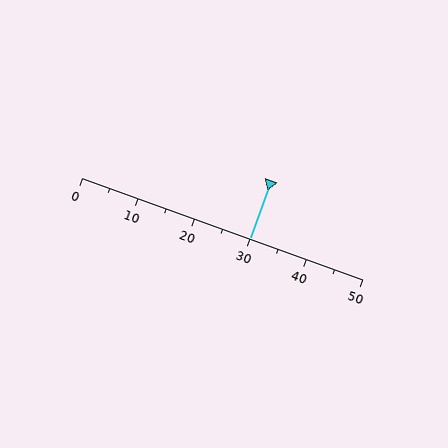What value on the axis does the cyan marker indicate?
The marker indicates approximately 30.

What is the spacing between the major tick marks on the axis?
The major ticks are spaced 10 apart.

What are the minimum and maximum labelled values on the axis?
The axis runs from 0 to 50.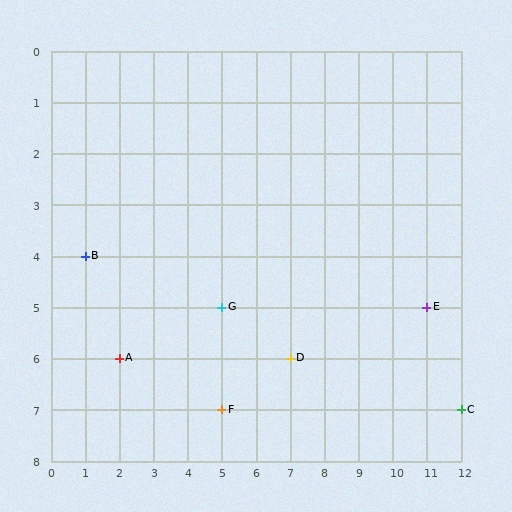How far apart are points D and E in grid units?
Points D and E are 4 columns and 1 row apart (about 4.1 grid units diagonally).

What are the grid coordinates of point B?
Point B is at grid coordinates (1, 4).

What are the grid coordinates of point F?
Point F is at grid coordinates (5, 7).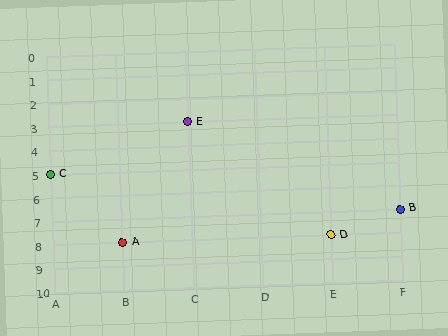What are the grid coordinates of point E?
Point E is at grid coordinates (C, 3).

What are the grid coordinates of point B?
Point B is at grid coordinates (F, 7).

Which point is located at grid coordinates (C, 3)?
Point E is at (C, 3).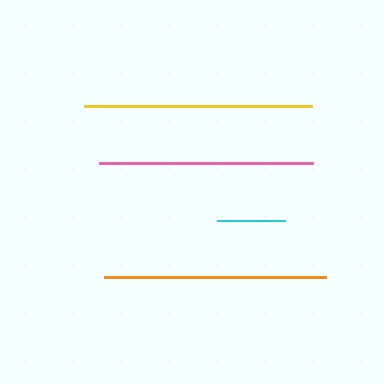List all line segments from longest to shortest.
From longest to shortest: yellow, orange, pink, cyan.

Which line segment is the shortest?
The cyan line is the shortest at approximately 68 pixels.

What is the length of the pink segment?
The pink segment is approximately 213 pixels long.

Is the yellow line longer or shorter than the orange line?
The yellow line is longer than the orange line.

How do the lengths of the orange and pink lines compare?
The orange and pink lines are approximately the same length.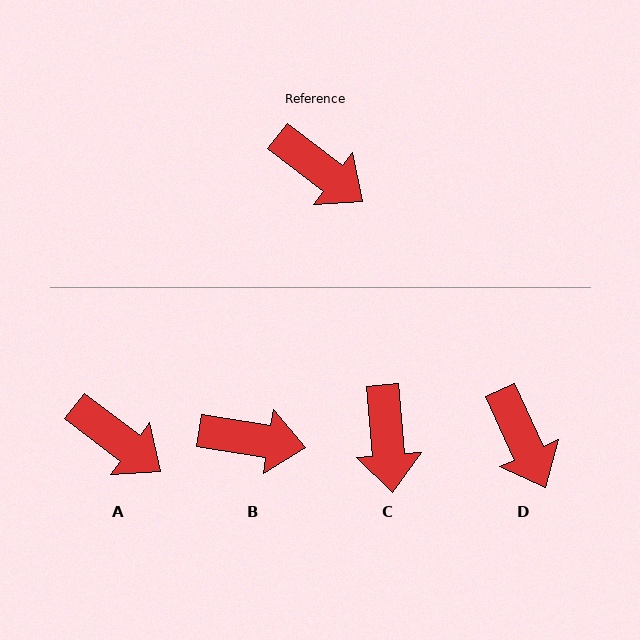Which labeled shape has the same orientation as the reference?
A.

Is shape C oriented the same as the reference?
No, it is off by about 48 degrees.